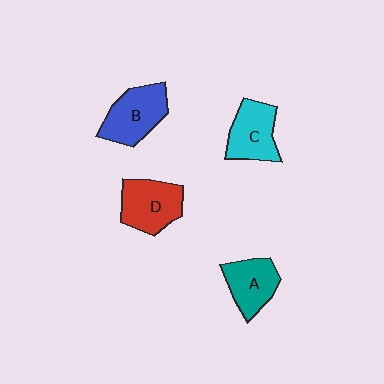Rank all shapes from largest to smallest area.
From largest to smallest: B (blue), D (red), C (cyan), A (teal).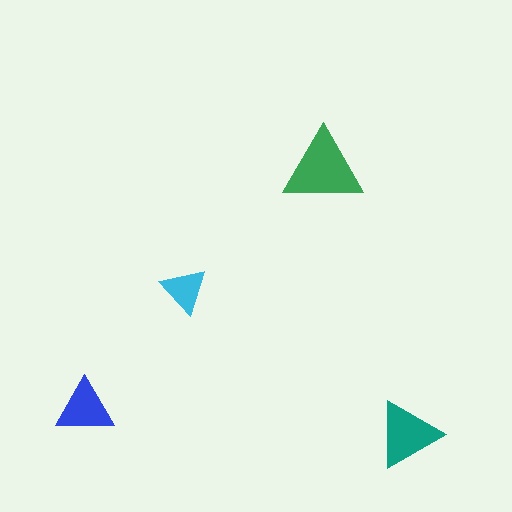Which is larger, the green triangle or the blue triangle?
The green one.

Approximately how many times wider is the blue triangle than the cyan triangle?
About 1.5 times wider.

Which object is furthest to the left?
The blue triangle is leftmost.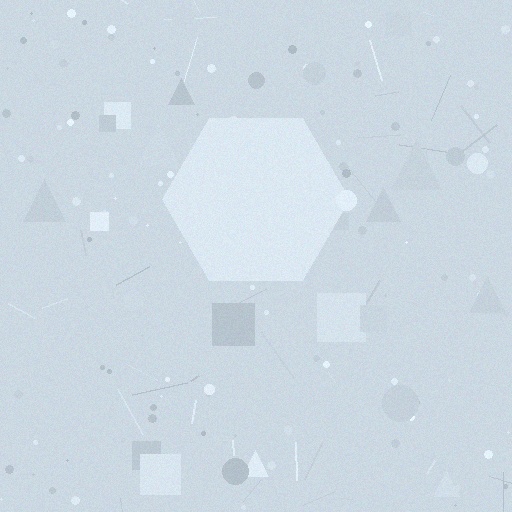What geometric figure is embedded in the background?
A hexagon is embedded in the background.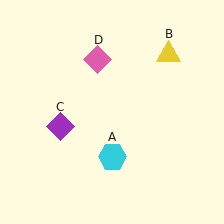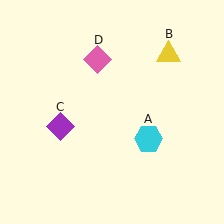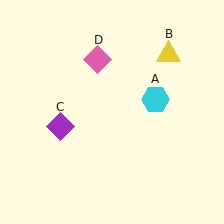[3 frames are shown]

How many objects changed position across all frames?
1 object changed position: cyan hexagon (object A).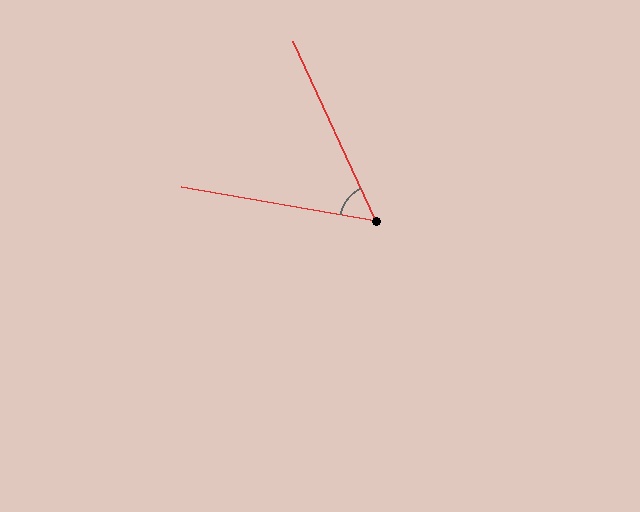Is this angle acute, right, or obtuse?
It is acute.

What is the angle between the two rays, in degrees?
Approximately 55 degrees.